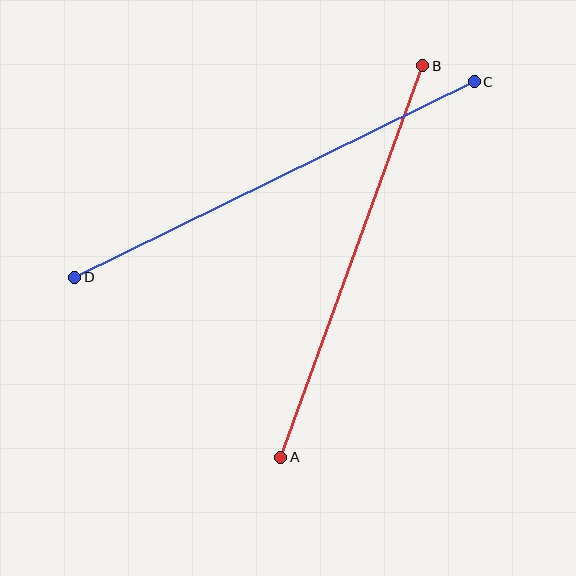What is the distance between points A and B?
The distance is approximately 417 pixels.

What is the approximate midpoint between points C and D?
The midpoint is at approximately (275, 179) pixels.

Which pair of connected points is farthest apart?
Points C and D are farthest apart.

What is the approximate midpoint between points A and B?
The midpoint is at approximately (352, 261) pixels.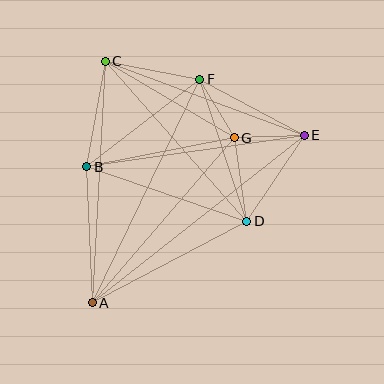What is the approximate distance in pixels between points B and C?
The distance between B and C is approximately 107 pixels.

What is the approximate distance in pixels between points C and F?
The distance between C and F is approximately 96 pixels.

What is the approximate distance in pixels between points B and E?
The distance between B and E is approximately 220 pixels.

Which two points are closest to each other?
Points F and G are closest to each other.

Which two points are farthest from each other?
Points A and E are farthest from each other.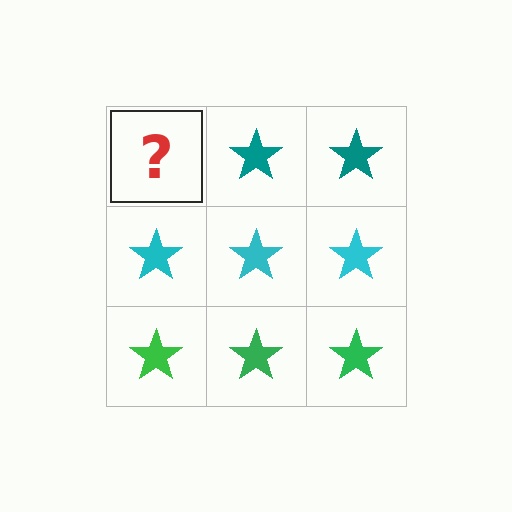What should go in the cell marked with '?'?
The missing cell should contain a teal star.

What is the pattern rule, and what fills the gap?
The rule is that each row has a consistent color. The gap should be filled with a teal star.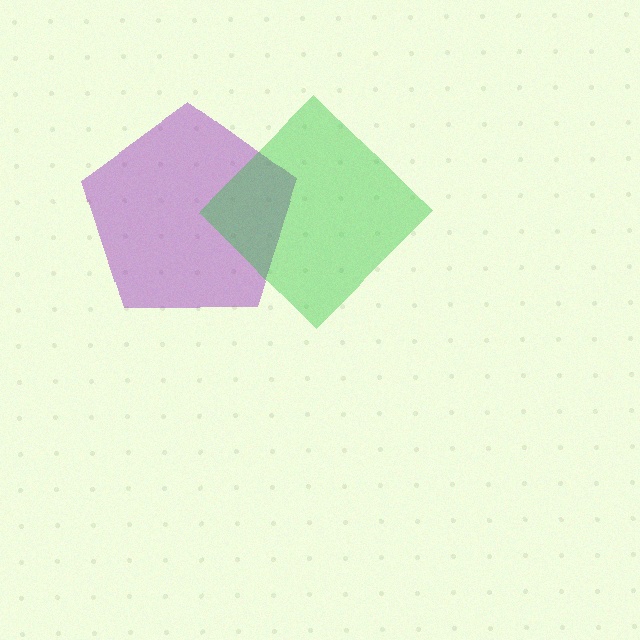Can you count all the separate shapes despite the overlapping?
Yes, there are 2 separate shapes.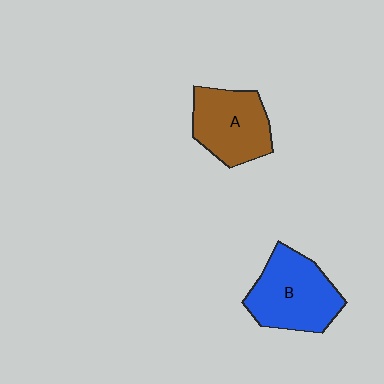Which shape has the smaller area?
Shape A (brown).